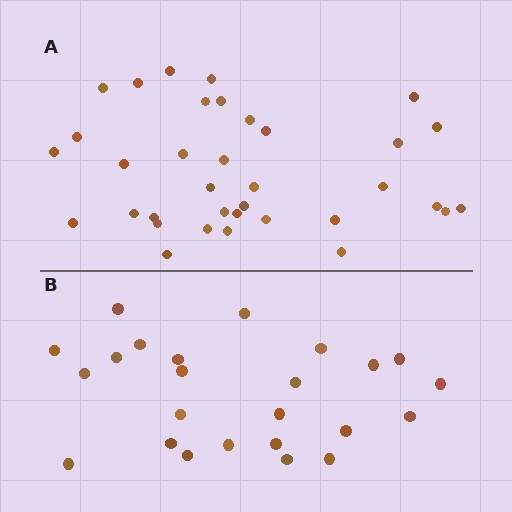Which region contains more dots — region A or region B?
Region A (the top region) has more dots.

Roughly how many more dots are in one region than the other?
Region A has roughly 12 or so more dots than region B.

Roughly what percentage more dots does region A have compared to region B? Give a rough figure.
About 45% more.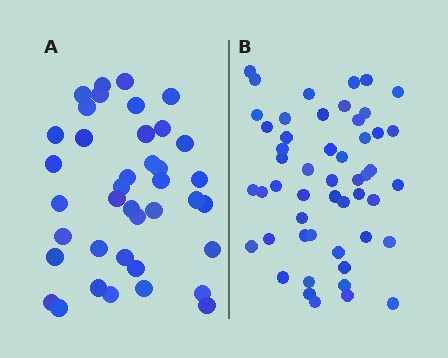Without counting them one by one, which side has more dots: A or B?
Region B (the right region) has more dots.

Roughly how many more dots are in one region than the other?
Region B has roughly 12 or so more dots than region A.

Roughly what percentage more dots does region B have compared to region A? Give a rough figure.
About 30% more.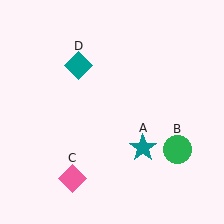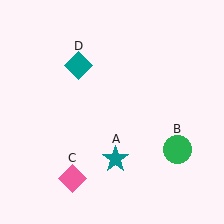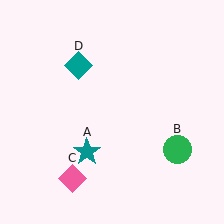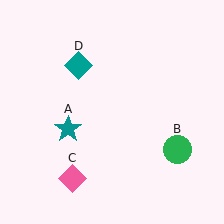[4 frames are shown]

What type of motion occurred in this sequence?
The teal star (object A) rotated clockwise around the center of the scene.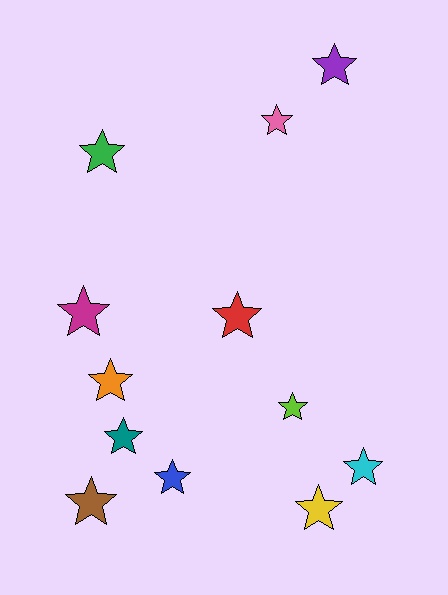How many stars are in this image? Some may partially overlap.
There are 12 stars.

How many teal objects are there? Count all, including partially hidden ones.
There is 1 teal object.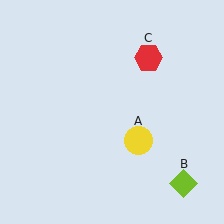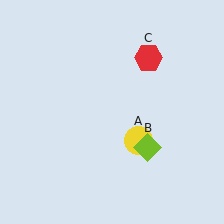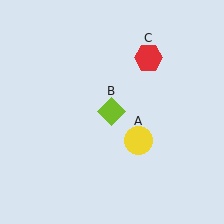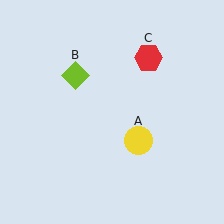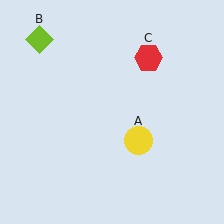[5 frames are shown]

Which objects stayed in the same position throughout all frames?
Yellow circle (object A) and red hexagon (object C) remained stationary.